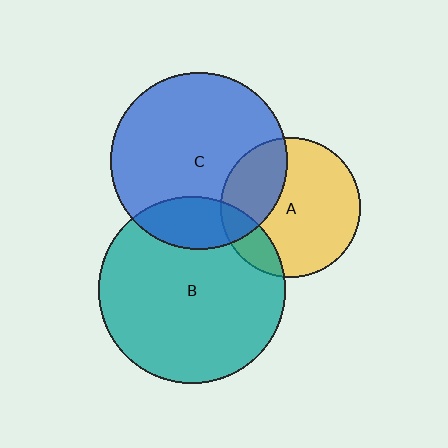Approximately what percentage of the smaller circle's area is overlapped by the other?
Approximately 20%.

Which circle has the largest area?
Circle B (teal).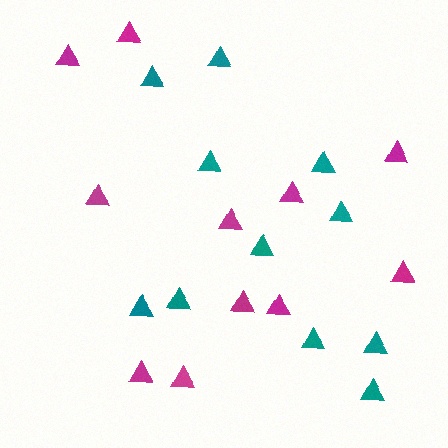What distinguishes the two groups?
There are 2 groups: one group of magenta triangles (11) and one group of teal triangles (11).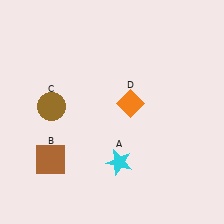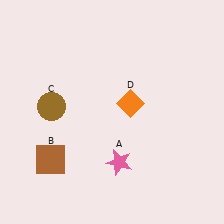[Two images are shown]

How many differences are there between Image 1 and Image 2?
There is 1 difference between the two images.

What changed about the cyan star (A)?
In Image 1, A is cyan. In Image 2, it changed to pink.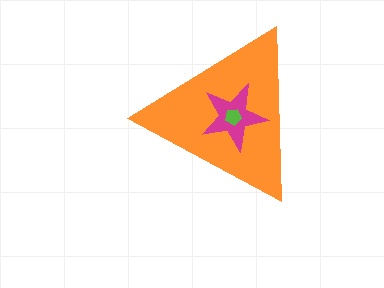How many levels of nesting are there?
3.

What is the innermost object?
The lime pentagon.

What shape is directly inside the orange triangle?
The magenta star.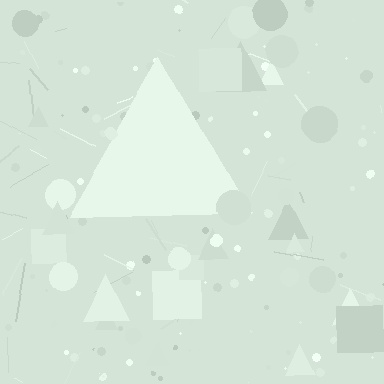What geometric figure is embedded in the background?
A triangle is embedded in the background.